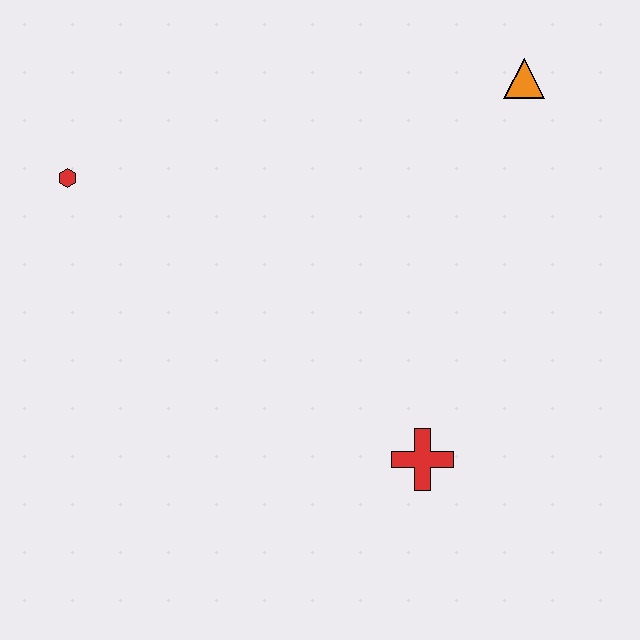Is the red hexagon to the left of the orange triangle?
Yes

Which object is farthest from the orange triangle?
The red hexagon is farthest from the orange triangle.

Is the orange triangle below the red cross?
No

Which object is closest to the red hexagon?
The red cross is closest to the red hexagon.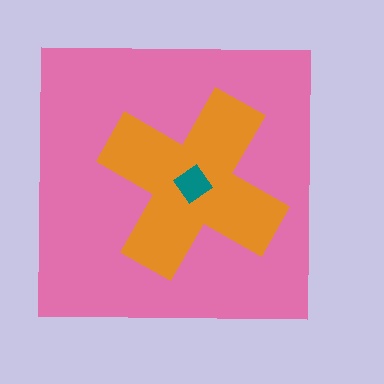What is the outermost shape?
The pink square.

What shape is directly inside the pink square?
The orange cross.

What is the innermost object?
The teal diamond.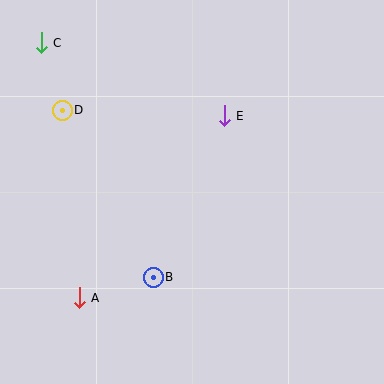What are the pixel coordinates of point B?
Point B is at (153, 277).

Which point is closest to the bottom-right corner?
Point B is closest to the bottom-right corner.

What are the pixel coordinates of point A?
Point A is at (79, 298).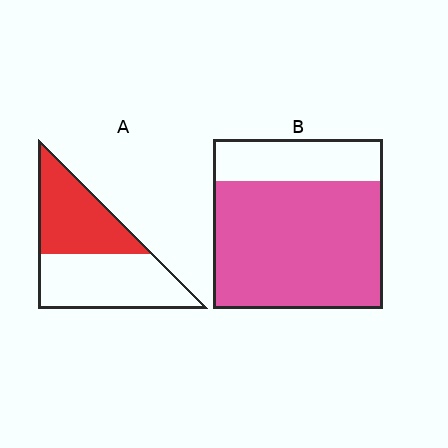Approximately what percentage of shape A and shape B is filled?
A is approximately 45% and B is approximately 75%.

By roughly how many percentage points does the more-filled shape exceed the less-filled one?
By roughly 30 percentage points (B over A).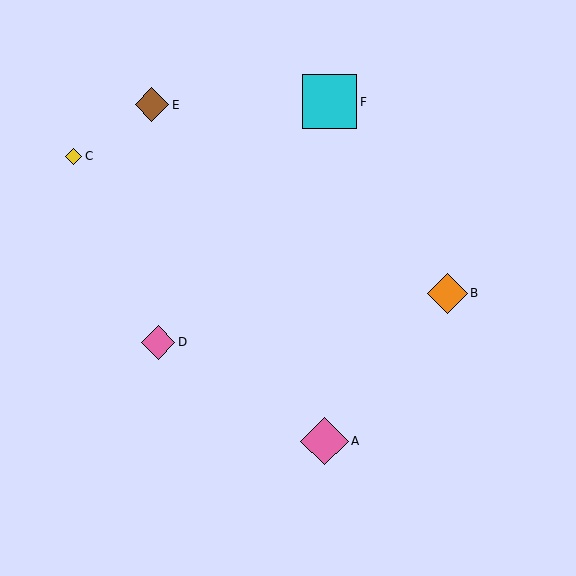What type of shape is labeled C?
Shape C is a yellow diamond.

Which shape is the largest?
The cyan square (labeled F) is the largest.